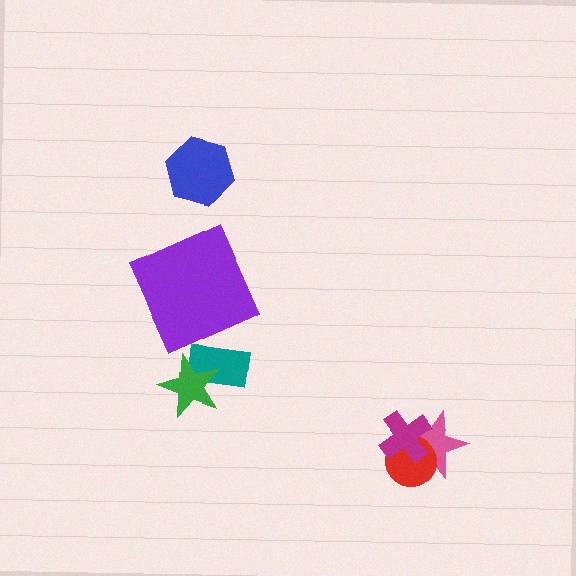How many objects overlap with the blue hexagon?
0 objects overlap with the blue hexagon.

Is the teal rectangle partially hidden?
Yes, it is partially covered by another shape.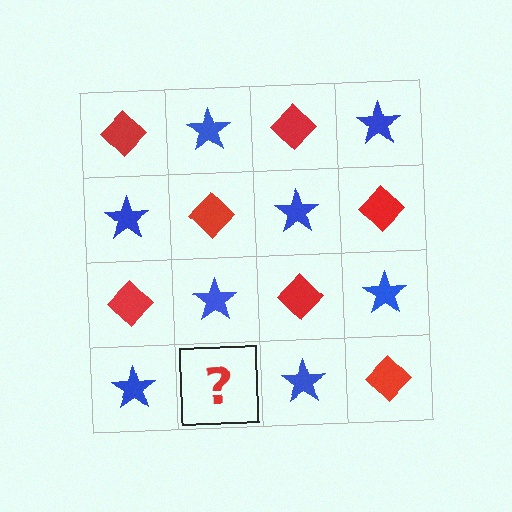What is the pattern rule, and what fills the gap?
The rule is that it alternates red diamond and blue star in a checkerboard pattern. The gap should be filled with a red diamond.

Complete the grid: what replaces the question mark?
The question mark should be replaced with a red diamond.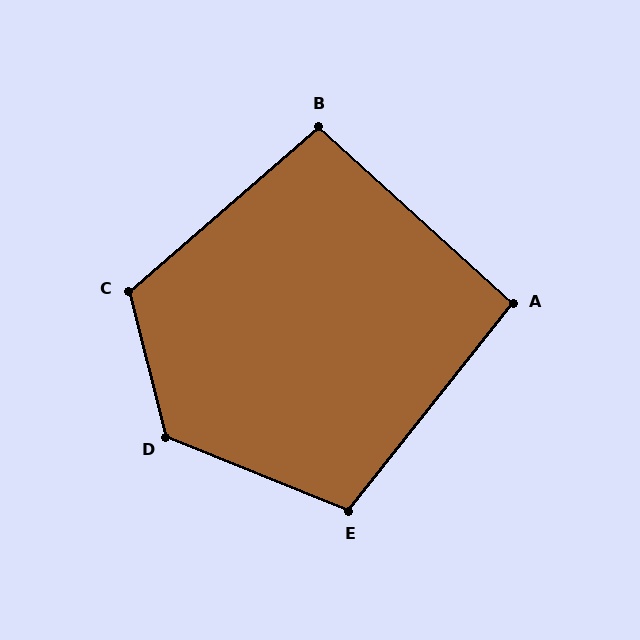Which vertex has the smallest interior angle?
A, at approximately 94 degrees.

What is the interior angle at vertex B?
Approximately 97 degrees (obtuse).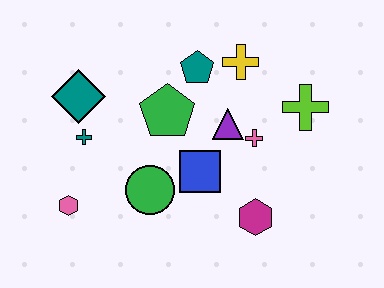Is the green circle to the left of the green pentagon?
Yes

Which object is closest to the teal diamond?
The teal cross is closest to the teal diamond.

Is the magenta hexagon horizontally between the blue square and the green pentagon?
No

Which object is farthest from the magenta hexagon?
The teal diamond is farthest from the magenta hexagon.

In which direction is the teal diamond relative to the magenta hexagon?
The teal diamond is to the left of the magenta hexagon.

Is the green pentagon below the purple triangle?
No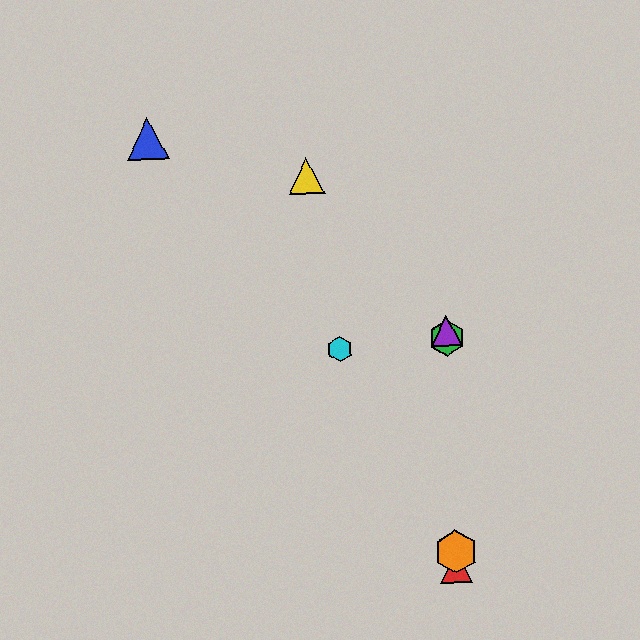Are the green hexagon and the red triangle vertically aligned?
Yes, both are at x≈447.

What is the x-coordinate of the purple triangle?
The purple triangle is at x≈446.